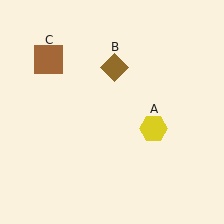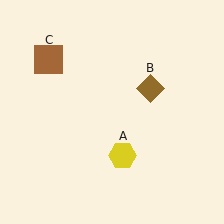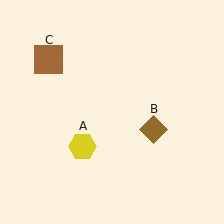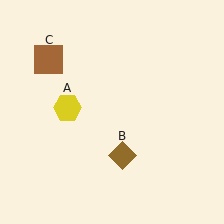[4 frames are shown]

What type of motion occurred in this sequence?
The yellow hexagon (object A), brown diamond (object B) rotated clockwise around the center of the scene.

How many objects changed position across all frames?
2 objects changed position: yellow hexagon (object A), brown diamond (object B).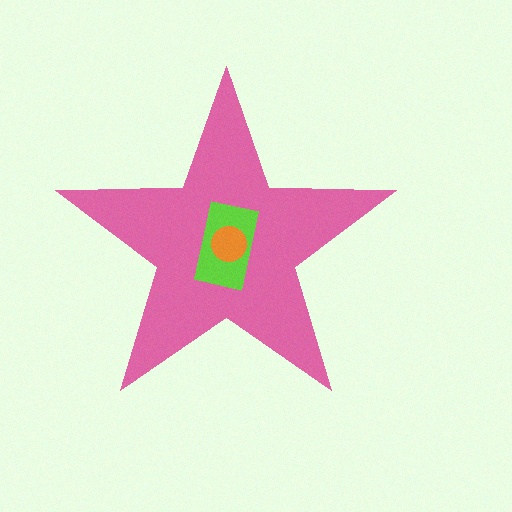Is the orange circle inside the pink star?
Yes.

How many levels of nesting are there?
3.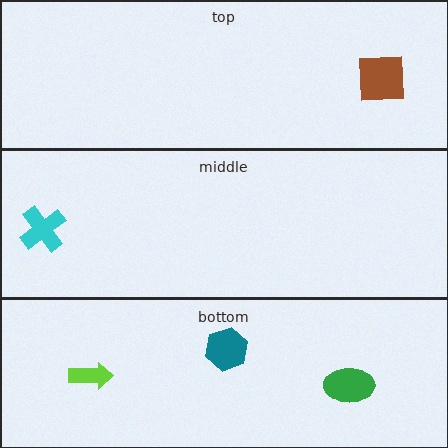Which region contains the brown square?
The top region.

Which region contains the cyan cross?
The middle region.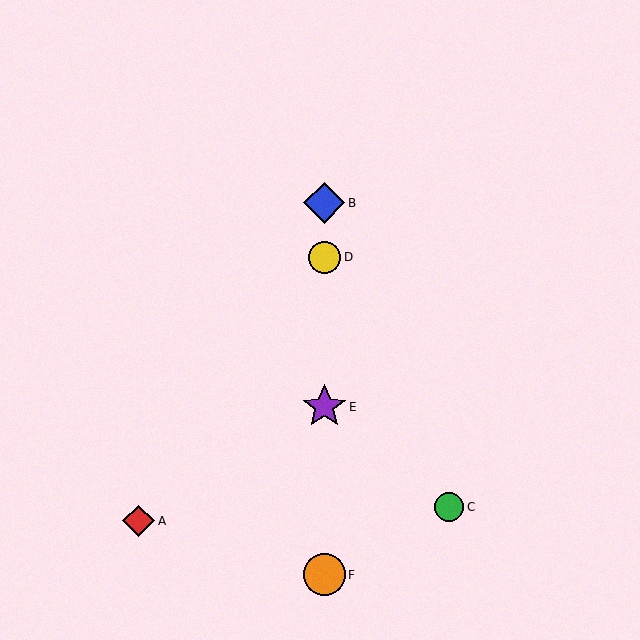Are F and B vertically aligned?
Yes, both are at x≈324.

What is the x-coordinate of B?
Object B is at x≈324.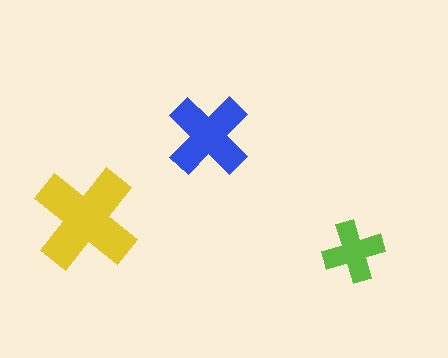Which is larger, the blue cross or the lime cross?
The blue one.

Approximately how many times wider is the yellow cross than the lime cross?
About 1.5 times wider.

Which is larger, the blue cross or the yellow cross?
The yellow one.